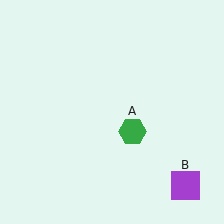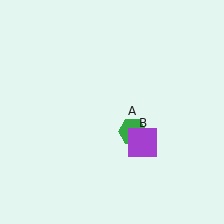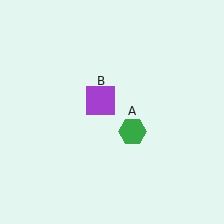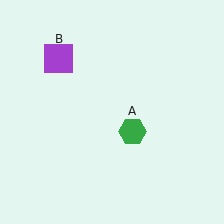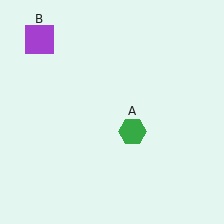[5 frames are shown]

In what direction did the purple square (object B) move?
The purple square (object B) moved up and to the left.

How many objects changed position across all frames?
1 object changed position: purple square (object B).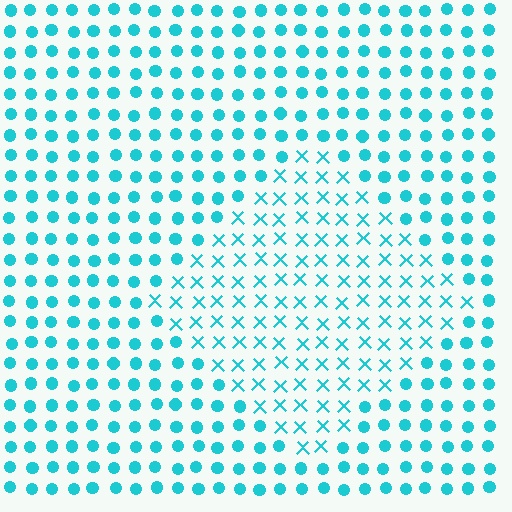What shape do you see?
I see a diamond.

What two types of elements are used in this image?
The image uses X marks inside the diamond region and circles outside it.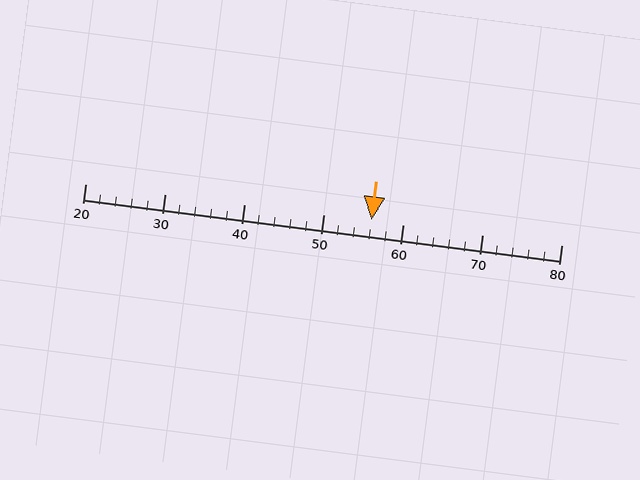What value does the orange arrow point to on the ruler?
The orange arrow points to approximately 56.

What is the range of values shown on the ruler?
The ruler shows values from 20 to 80.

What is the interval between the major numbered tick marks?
The major tick marks are spaced 10 units apart.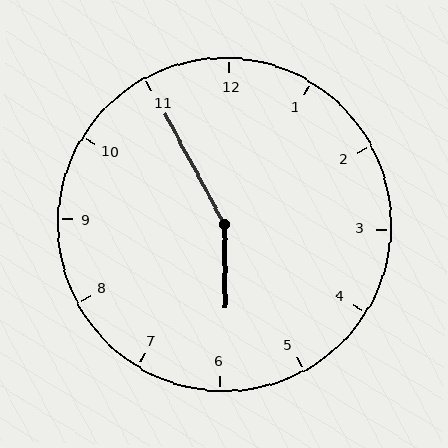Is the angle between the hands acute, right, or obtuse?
It is obtuse.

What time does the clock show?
5:55.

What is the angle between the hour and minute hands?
Approximately 152 degrees.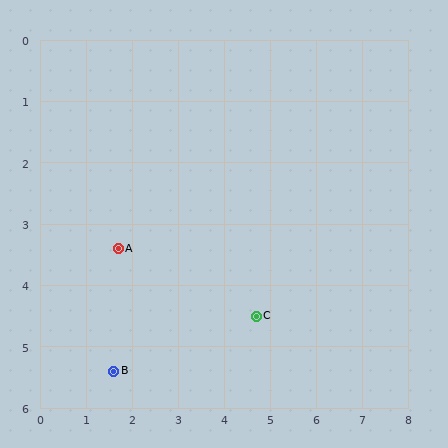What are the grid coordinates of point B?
Point B is at approximately (1.6, 5.4).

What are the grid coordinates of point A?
Point A is at approximately (1.7, 3.4).